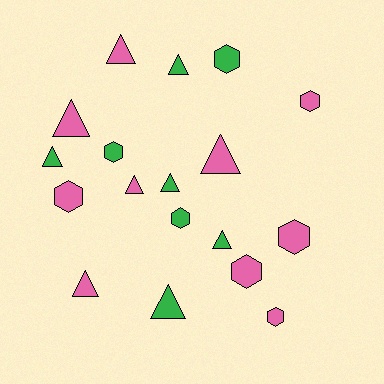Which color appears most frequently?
Pink, with 10 objects.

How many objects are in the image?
There are 18 objects.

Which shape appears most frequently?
Triangle, with 10 objects.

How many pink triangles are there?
There are 5 pink triangles.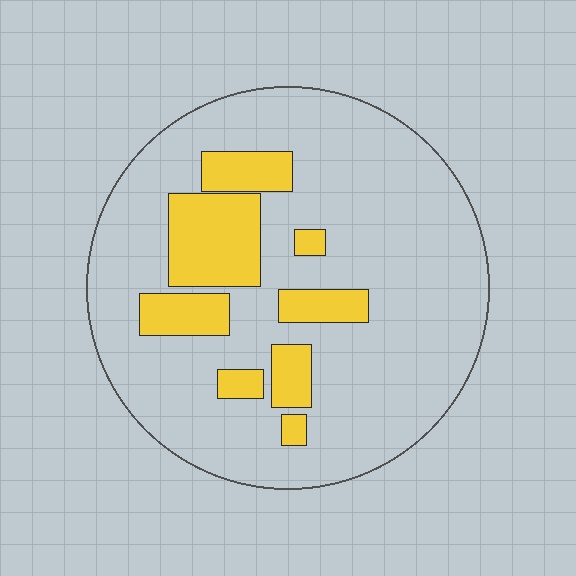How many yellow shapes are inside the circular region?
8.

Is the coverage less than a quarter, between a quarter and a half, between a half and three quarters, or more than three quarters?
Less than a quarter.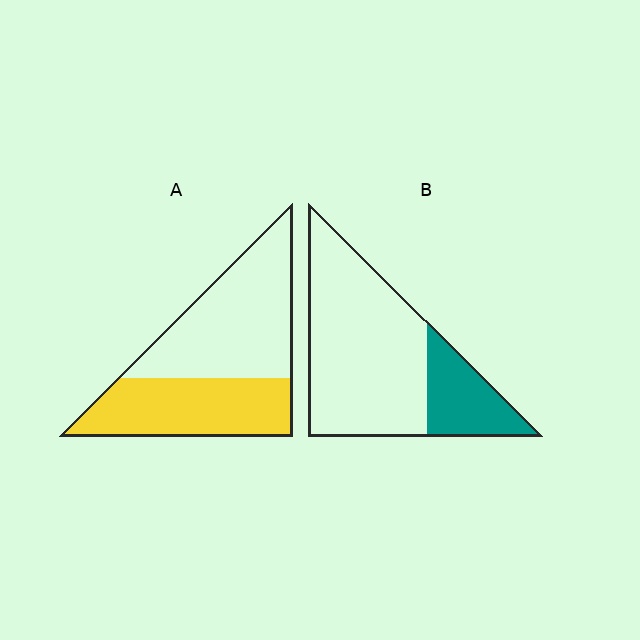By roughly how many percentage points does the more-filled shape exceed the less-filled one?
By roughly 20 percentage points (A over B).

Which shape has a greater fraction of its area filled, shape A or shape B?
Shape A.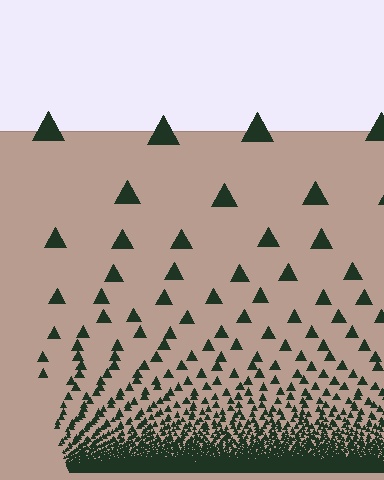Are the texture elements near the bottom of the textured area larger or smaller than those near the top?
Smaller. The gradient is inverted — elements near the bottom are smaller and denser.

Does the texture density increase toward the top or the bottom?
Density increases toward the bottom.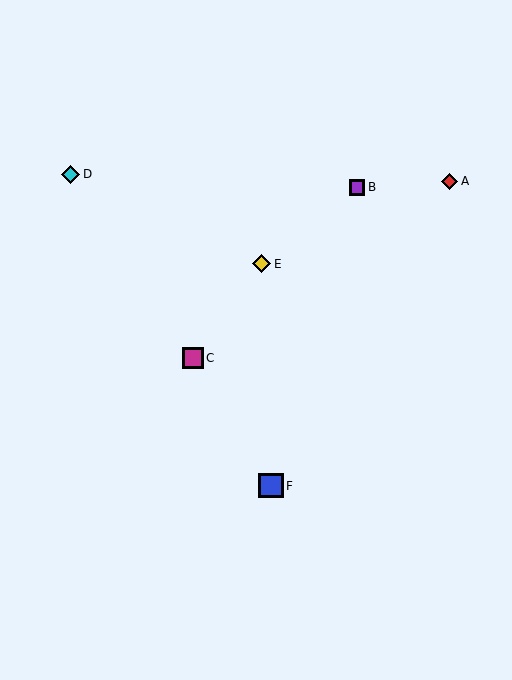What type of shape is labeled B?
Shape B is a purple square.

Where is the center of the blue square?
The center of the blue square is at (271, 486).